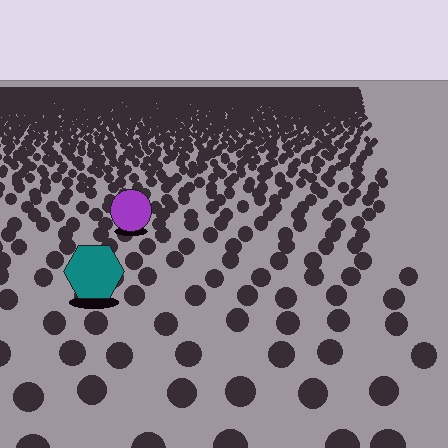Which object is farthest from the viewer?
The purple circle is farthest from the viewer. It appears smaller and the ground texture around it is denser.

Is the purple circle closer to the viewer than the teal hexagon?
No. The teal hexagon is closer — you can tell from the texture gradient: the ground texture is coarser near it.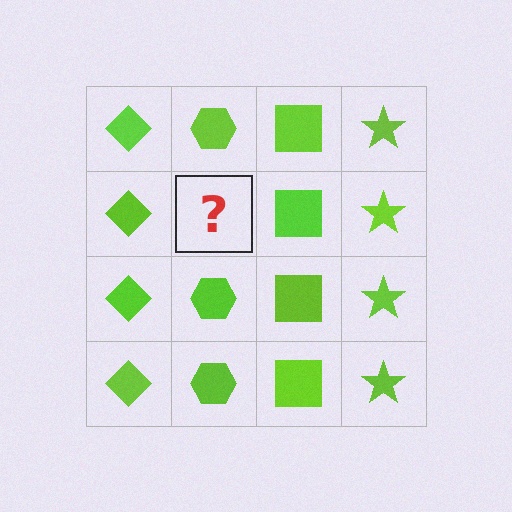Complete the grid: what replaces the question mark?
The question mark should be replaced with a lime hexagon.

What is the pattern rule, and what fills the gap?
The rule is that each column has a consistent shape. The gap should be filled with a lime hexagon.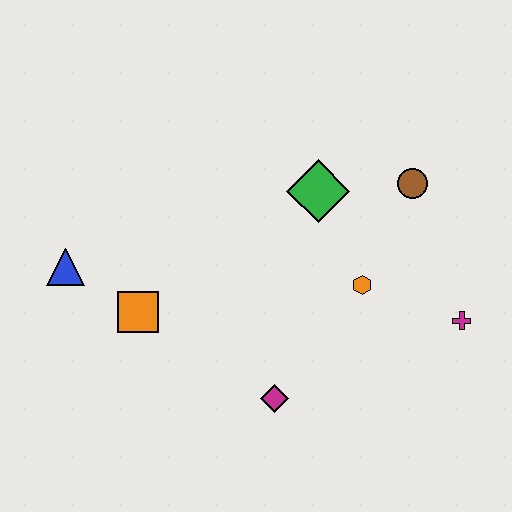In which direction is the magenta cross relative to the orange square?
The magenta cross is to the right of the orange square.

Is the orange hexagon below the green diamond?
Yes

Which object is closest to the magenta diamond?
The orange hexagon is closest to the magenta diamond.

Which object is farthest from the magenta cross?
The blue triangle is farthest from the magenta cross.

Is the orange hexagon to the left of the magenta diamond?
No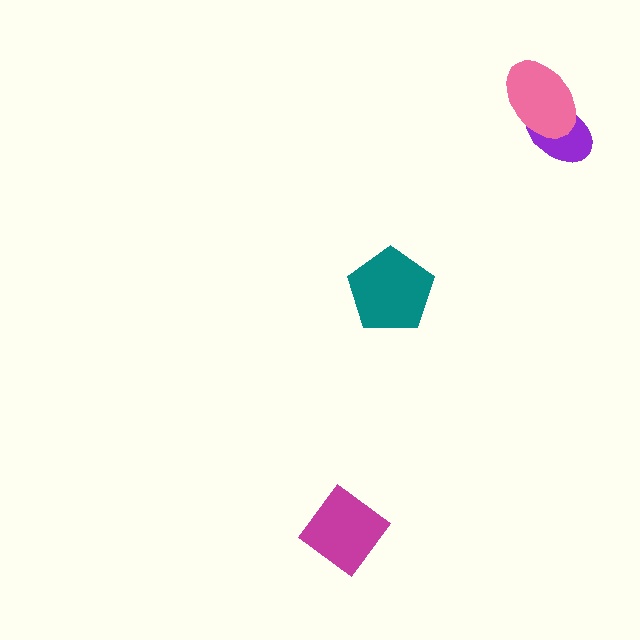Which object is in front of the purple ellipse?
The pink ellipse is in front of the purple ellipse.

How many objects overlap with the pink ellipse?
1 object overlaps with the pink ellipse.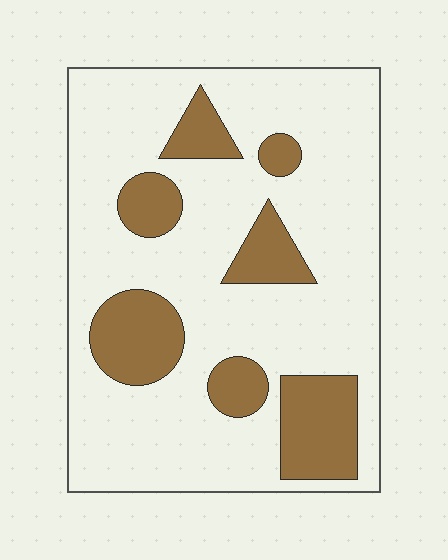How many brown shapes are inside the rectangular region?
7.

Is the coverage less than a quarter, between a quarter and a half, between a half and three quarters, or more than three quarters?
Less than a quarter.